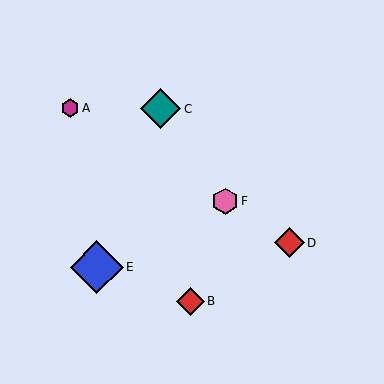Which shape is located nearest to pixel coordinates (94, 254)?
The blue diamond (labeled E) at (97, 267) is nearest to that location.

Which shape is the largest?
The blue diamond (labeled E) is the largest.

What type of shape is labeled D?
Shape D is a red diamond.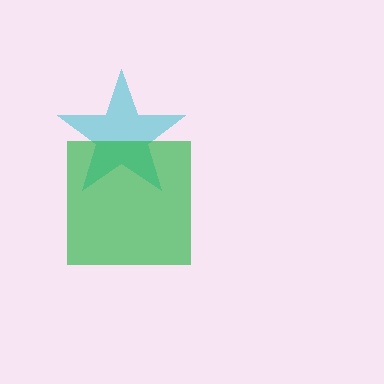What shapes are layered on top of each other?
The layered shapes are: a cyan star, a green square.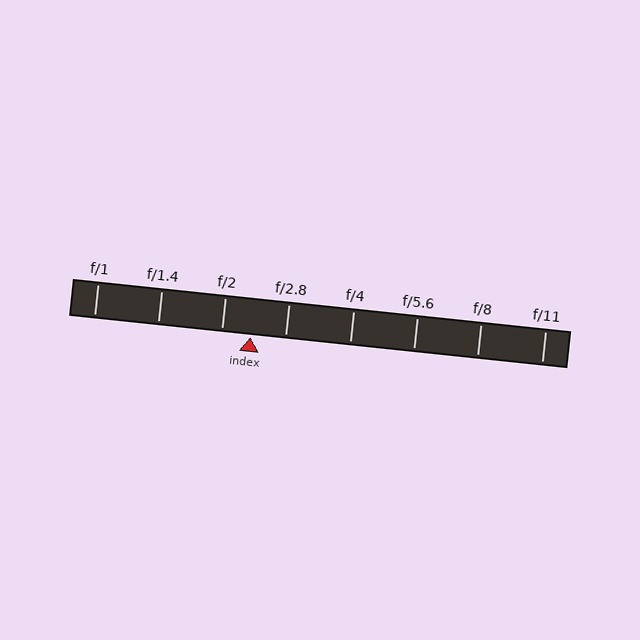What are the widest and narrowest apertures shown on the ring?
The widest aperture shown is f/1 and the narrowest is f/11.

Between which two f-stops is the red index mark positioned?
The index mark is between f/2 and f/2.8.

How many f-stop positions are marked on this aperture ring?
There are 8 f-stop positions marked.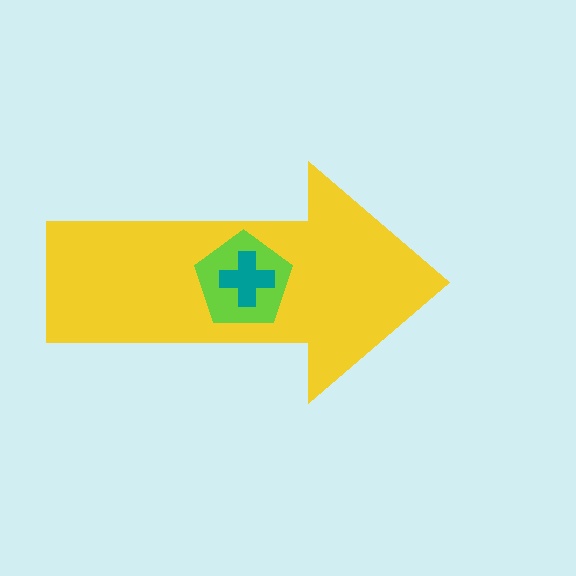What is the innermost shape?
The teal cross.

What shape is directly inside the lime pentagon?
The teal cross.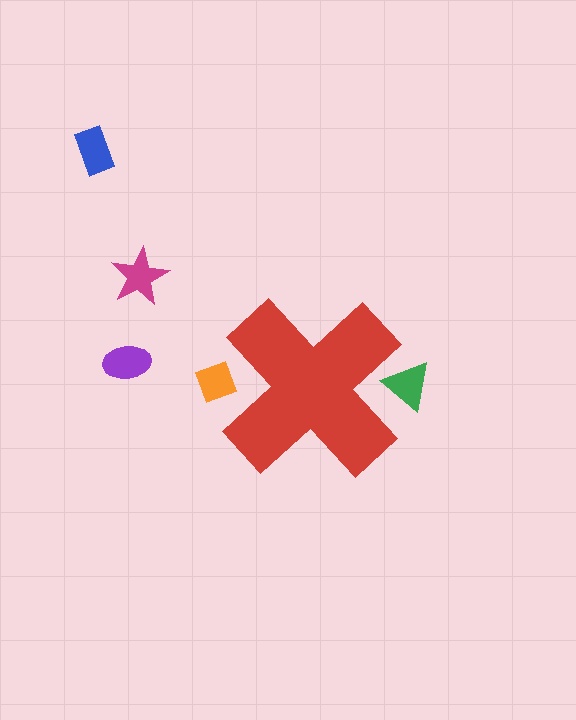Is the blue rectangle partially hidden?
No, the blue rectangle is fully visible.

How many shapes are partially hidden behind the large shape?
2 shapes are partially hidden.